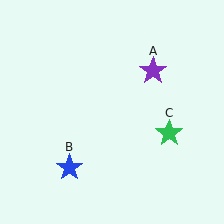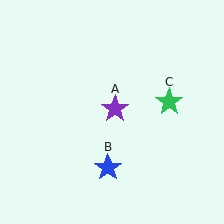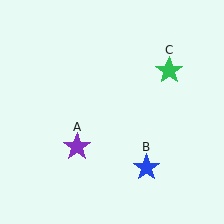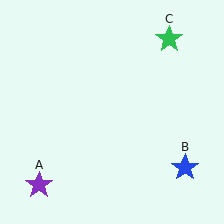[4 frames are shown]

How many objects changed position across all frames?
3 objects changed position: purple star (object A), blue star (object B), green star (object C).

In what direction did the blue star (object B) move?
The blue star (object B) moved right.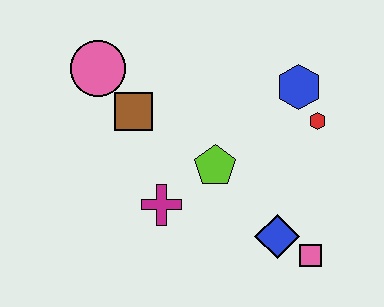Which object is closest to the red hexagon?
The blue hexagon is closest to the red hexagon.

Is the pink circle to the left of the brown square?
Yes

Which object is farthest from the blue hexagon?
The pink circle is farthest from the blue hexagon.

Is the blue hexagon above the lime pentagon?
Yes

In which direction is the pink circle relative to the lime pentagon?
The pink circle is to the left of the lime pentagon.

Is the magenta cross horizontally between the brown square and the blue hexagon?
Yes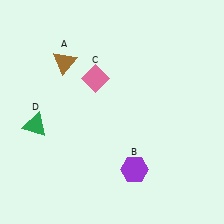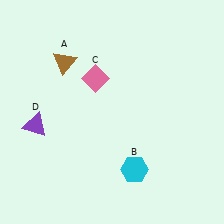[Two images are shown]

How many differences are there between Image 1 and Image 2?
There are 2 differences between the two images.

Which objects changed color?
B changed from purple to cyan. D changed from green to purple.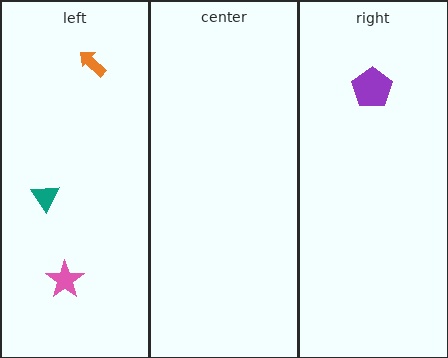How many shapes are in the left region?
3.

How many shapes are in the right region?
1.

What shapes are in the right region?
The purple pentagon.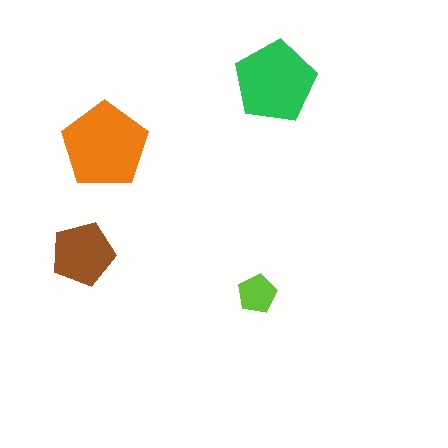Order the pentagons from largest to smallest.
the orange one, the green one, the brown one, the lime one.